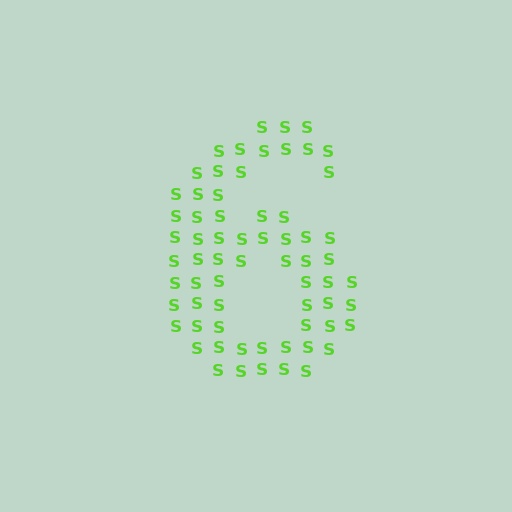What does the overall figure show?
The overall figure shows the digit 6.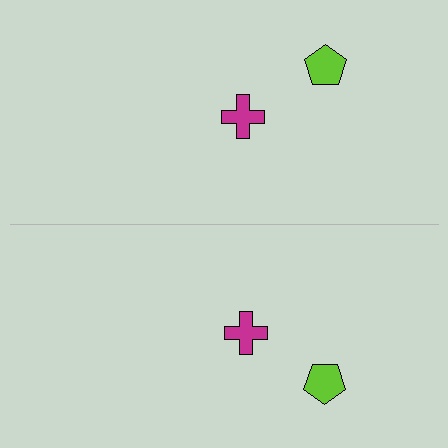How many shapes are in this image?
There are 4 shapes in this image.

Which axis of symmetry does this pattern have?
The pattern has a horizontal axis of symmetry running through the center of the image.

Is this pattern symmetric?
Yes, this pattern has bilateral (reflection) symmetry.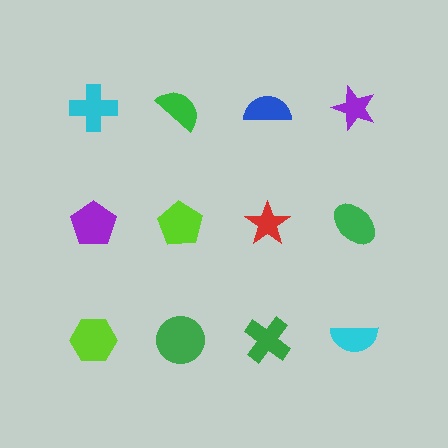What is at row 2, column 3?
A red star.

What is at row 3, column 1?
A lime hexagon.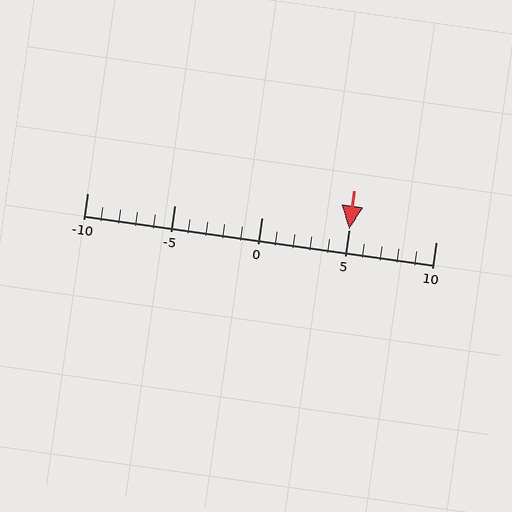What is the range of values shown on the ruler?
The ruler shows values from -10 to 10.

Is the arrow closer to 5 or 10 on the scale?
The arrow is closer to 5.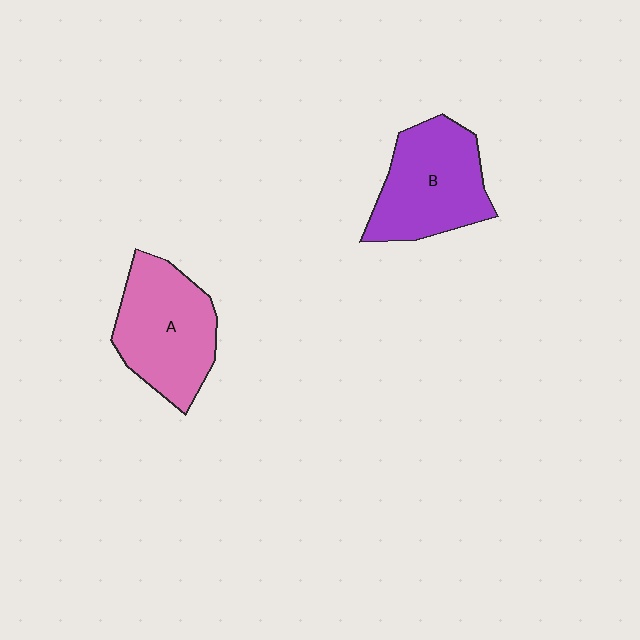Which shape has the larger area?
Shape A (pink).